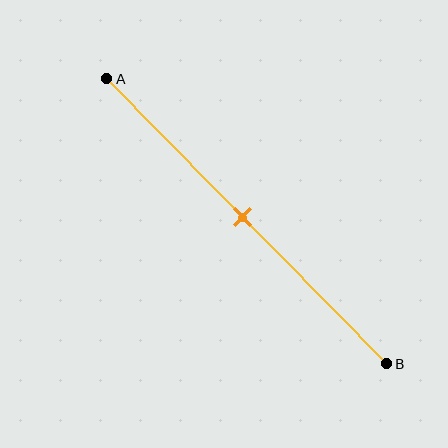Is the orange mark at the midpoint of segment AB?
Yes, the mark is approximately at the midpoint.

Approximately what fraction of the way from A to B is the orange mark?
The orange mark is approximately 50% of the way from A to B.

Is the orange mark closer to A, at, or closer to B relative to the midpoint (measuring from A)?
The orange mark is approximately at the midpoint of segment AB.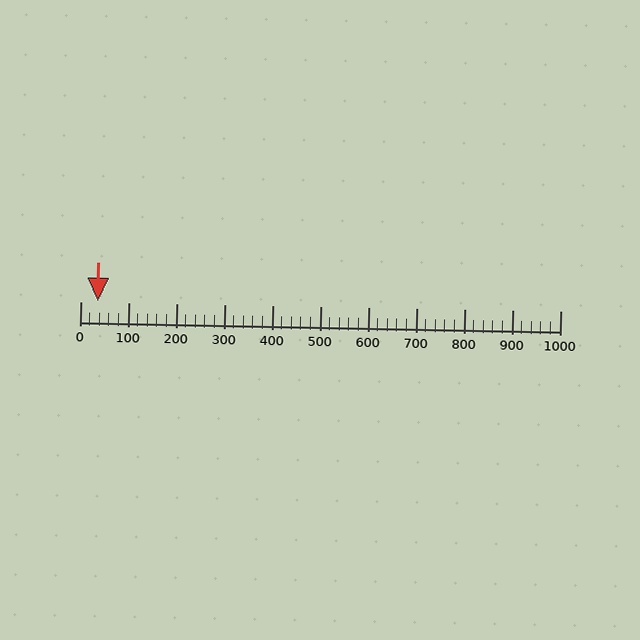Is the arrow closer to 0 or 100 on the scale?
The arrow is closer to 0.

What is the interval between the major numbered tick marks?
The major tick marks are spaced 100 units apart.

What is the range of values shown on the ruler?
The ruler shows values from 0 to 1000.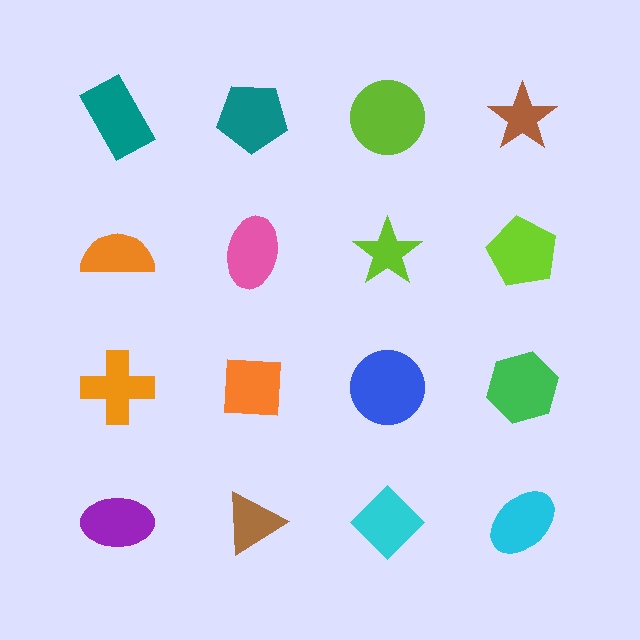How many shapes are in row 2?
4 shapes.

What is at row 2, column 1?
An orange semicircle.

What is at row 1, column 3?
A lime circle.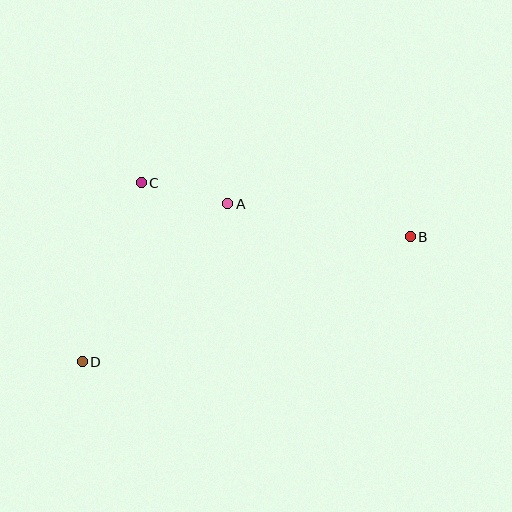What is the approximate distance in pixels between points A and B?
The distance between A and B is approximately 186 pixels.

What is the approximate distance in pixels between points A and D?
The distance between A and D is approximately 214 pixels.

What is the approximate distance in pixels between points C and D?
The distance between C and D is approximately 188 pixels.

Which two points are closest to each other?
Points A and C are closest to each other.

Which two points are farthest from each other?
Points B and D are farthest from each other.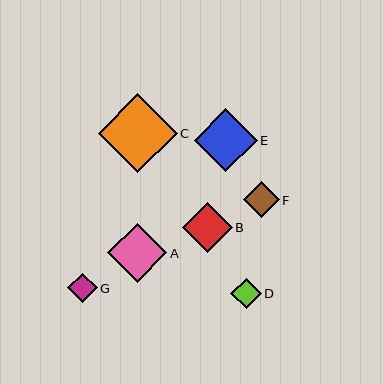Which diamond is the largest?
Diamond C is the largest with a size of approximately 79 pixels.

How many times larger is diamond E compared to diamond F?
Diamond E is approximately 1.7 times the size of diamond F.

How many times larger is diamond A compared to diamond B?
Diamond A is approximately 1.2 times the size of diamond B.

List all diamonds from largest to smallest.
From largest to smallest: C, E, A, B, F, D, G.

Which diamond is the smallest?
Diamond G is the smallest with a size of approximately 30 pixels.